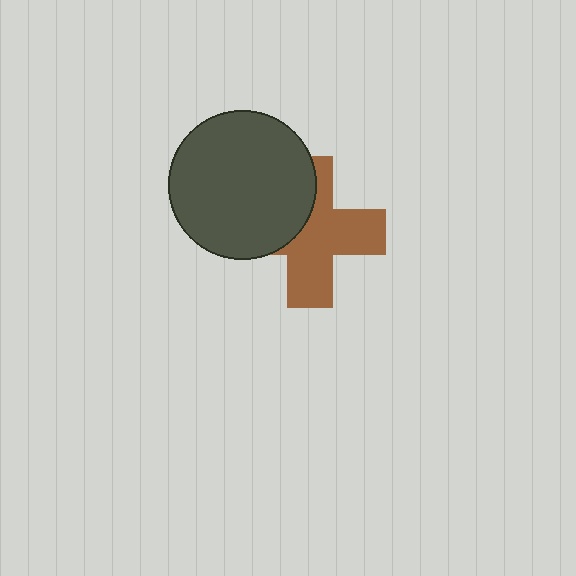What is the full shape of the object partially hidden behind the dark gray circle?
The partially hidden object is a brown cross.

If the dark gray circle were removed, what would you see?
You would see the complete brown cross.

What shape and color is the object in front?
The object in front is a dark gray circle.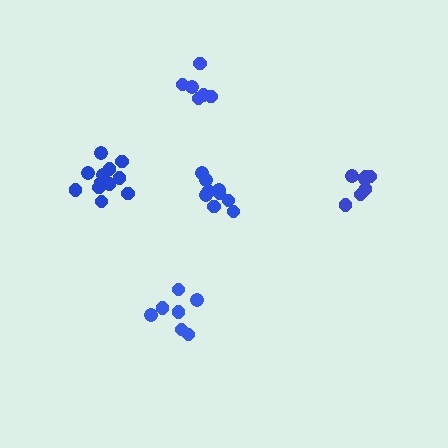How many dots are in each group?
Group 1: 7 dots, Group 2: 6 dots, Group 3: 12 dots, Group 4: 9 dots, Group 5: 7 dots (41 total).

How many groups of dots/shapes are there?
There are 5 groups.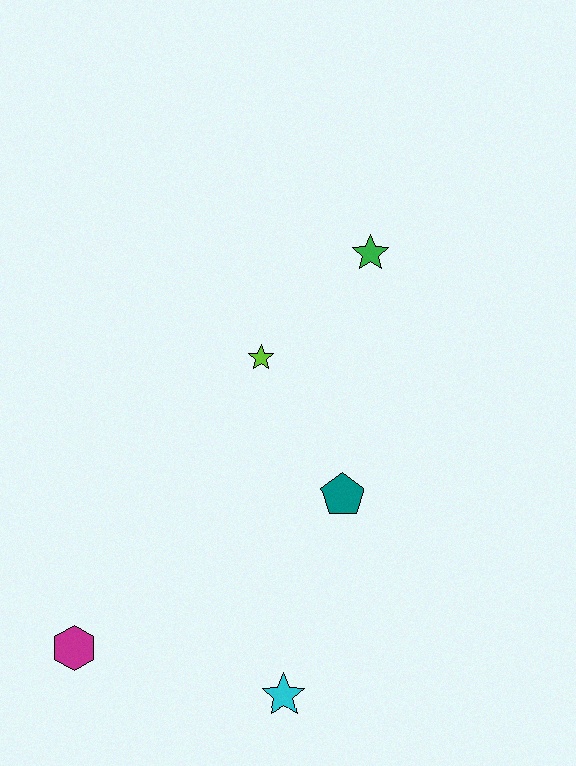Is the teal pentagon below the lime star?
Yes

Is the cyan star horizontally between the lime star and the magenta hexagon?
No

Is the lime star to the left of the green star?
Yes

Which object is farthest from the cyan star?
The green star is farthest from the cyan star.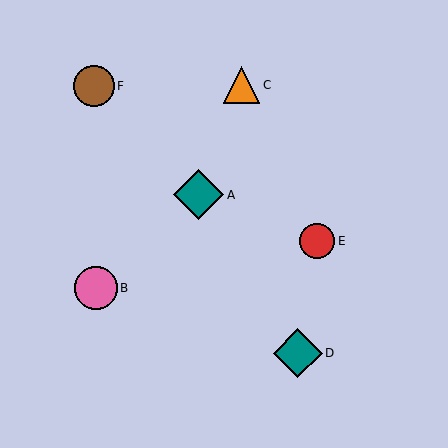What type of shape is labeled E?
Shape E is a red circle.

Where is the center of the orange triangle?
The center of the orange triangle is at (241, 85).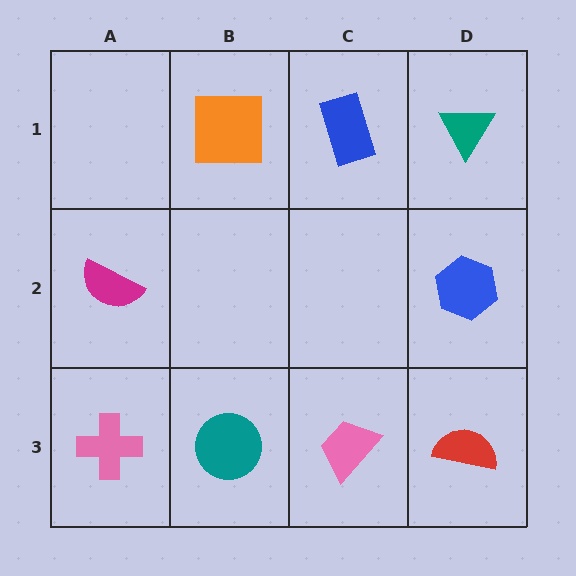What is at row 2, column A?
A magenta semicircle.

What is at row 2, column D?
A blue hexagon.